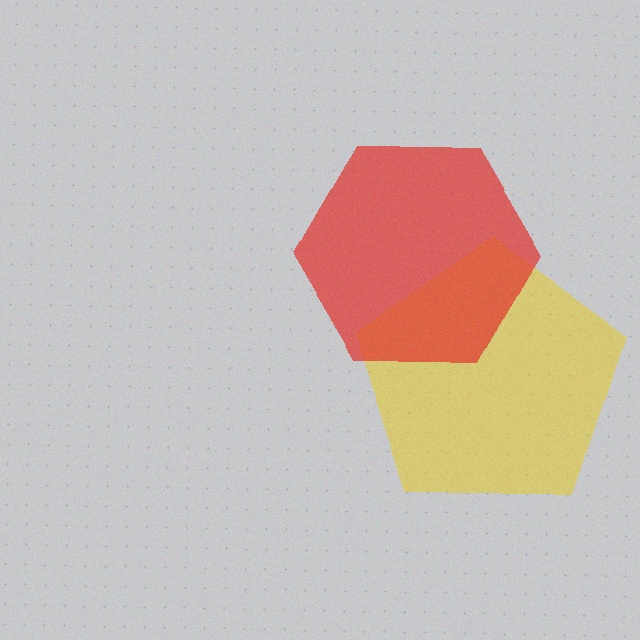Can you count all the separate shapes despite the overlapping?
Yes, there are 2 separate shapes.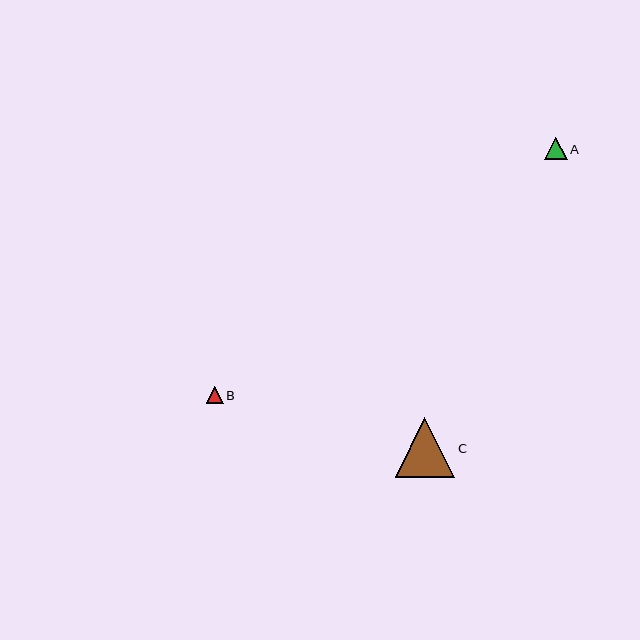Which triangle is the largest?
Triangle C is the largest with a size of approximately 59 pixels.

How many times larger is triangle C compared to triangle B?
Triangle C is approximately 3.4 times the size of triangle B.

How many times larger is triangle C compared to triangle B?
Triangle C is approximately 3.4 times the size of triangle B.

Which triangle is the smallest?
Triangle B is the smallest with a size of approximately 17 pixels.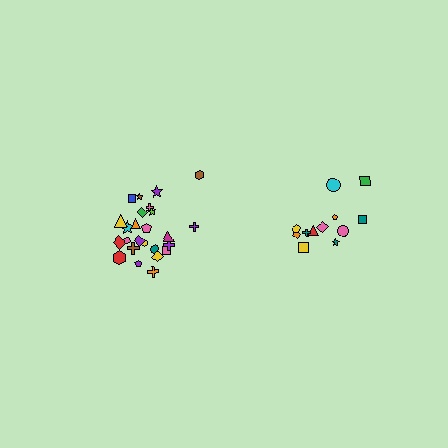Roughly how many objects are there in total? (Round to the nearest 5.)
Roughly 35 objects in total.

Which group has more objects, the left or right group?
The left group.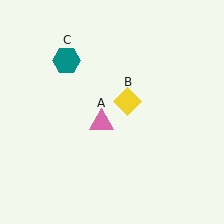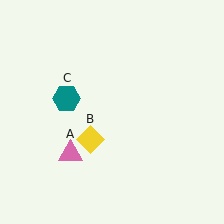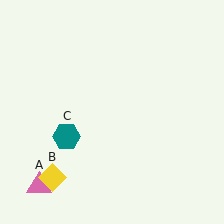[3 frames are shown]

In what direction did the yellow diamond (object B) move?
The yellow diamond (object B) moved down and to the left.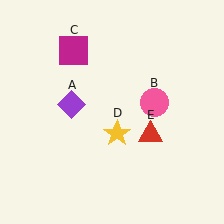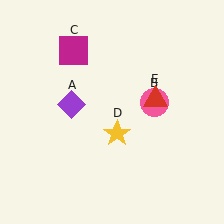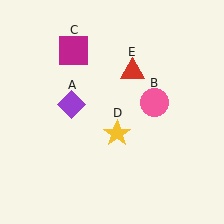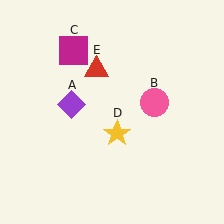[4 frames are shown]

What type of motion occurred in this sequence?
The red triangle (object E) rotated counterclockwise around the center of the scene.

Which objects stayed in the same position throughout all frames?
Purple diamond (object A) and pink circle (object B) and magenta square (object C) and yellow star (object D) remained stationary.